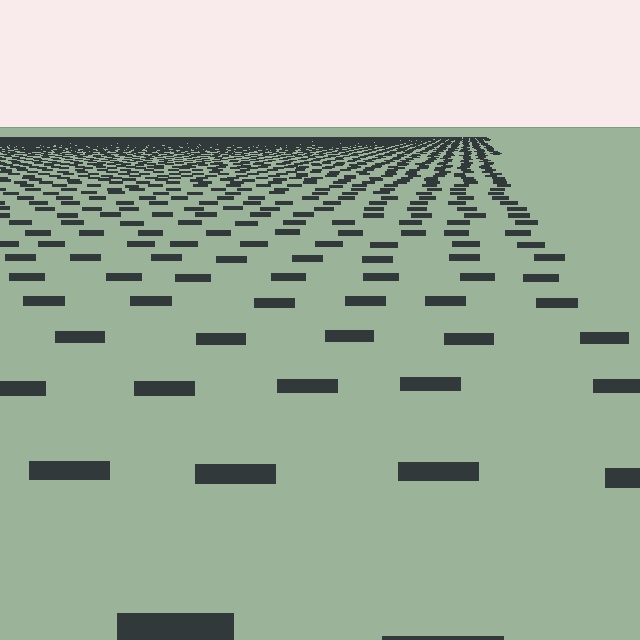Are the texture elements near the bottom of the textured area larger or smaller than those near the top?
Larger. Near the bottom, elements are closer to the viewer and appear at a bigger on-screen size.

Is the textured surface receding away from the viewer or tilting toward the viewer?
The surface is receding away from the viewer. Texture elements get smaller and denser toward the top.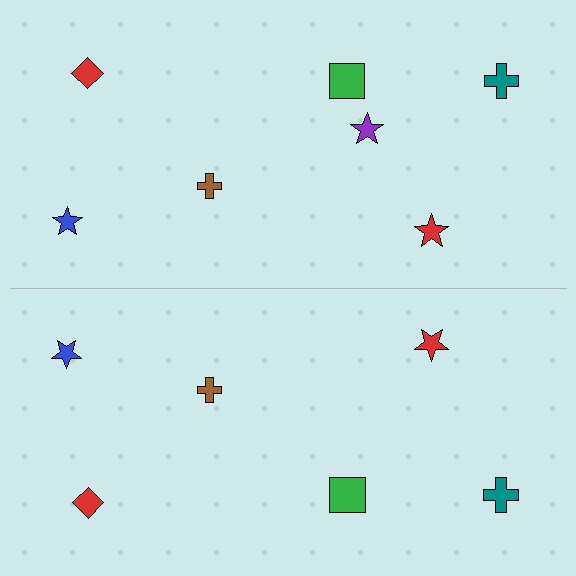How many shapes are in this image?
There are 13 shapes in this image.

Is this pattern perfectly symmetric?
No, the pattern is not perfectly symmetric. A purple star is missing from the bottom side.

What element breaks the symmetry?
A purple star is missing from the bottom side.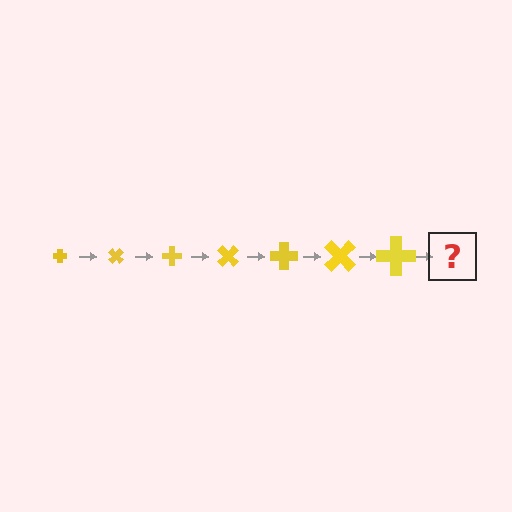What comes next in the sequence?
The next element should be a cross, larger than the previous one and rotated 315 degrees from the start.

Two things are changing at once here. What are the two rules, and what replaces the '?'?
The two rules are that the cross grows larger each step and it rotates 45 degrees each step. The '?' should be a cross, larger than the previous one and rotated 315 degrees from the start.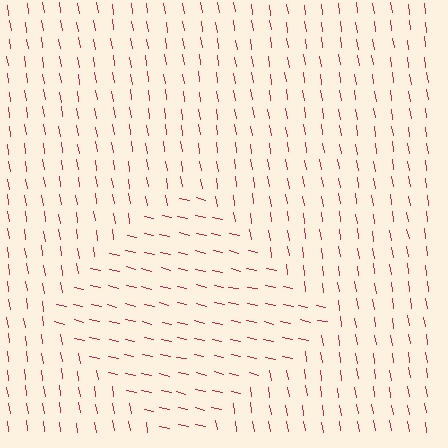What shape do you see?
I see a diamond.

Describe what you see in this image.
The image is filled with small red line segments. A diamond region in the image has lines oriented differently from the surrounding lines, creating a visible texture boundary.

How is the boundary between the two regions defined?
The boundary is defined purely by a change in line orientation (approximately 68 degrees difference). All lines are the same color and thickness.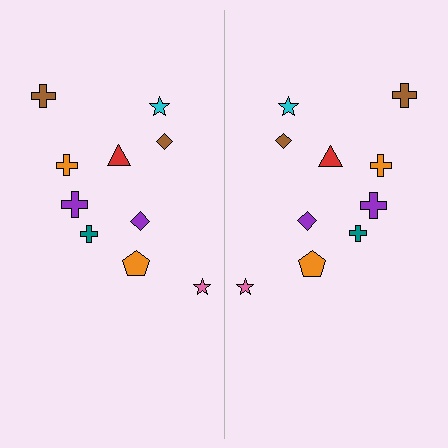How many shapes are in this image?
There are 20 shapes in this image.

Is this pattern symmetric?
Yes, this pattern has bilateral (reflection) symmetry.